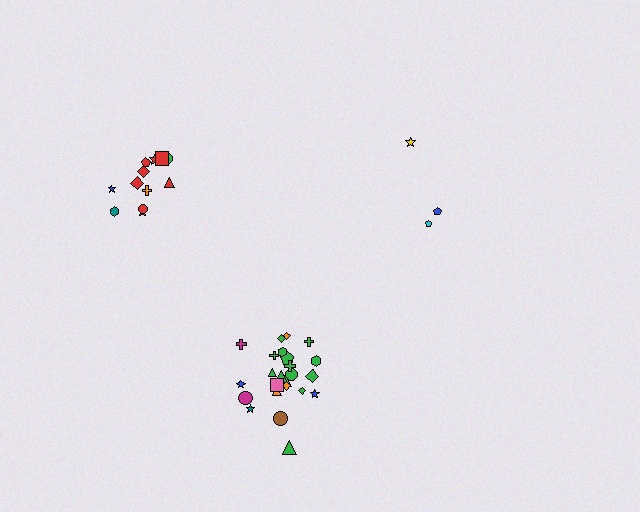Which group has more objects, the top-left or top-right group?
The top-left group.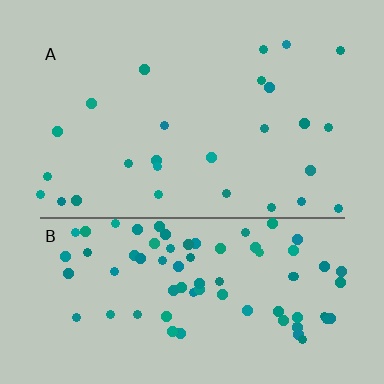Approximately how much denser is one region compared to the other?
Approximately 3.1× — region B over region A.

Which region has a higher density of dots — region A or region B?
B (the bottom).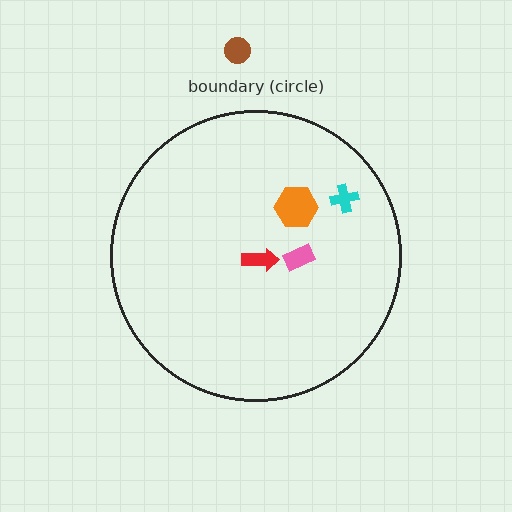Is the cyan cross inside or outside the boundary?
Inside.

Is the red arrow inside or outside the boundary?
Inside.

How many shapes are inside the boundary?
4 inside, 1 outside.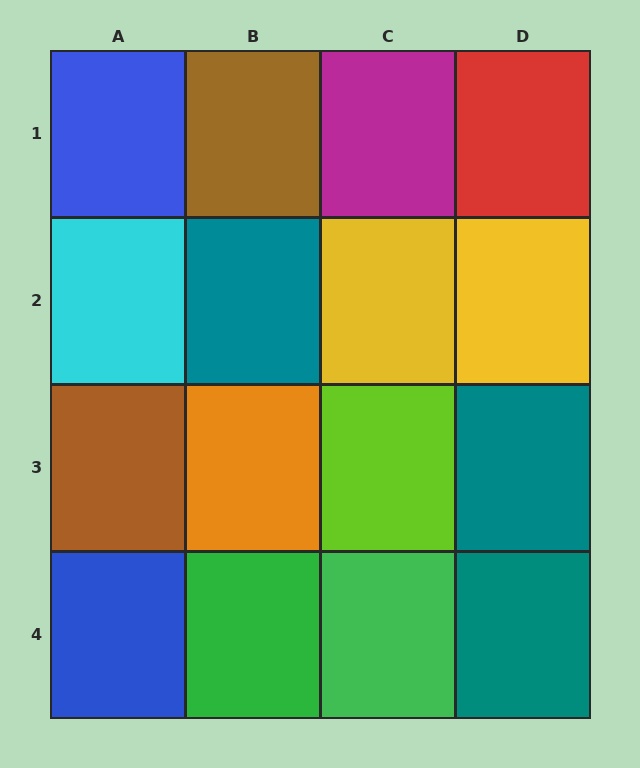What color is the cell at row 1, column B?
Brown.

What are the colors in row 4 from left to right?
Blue, green, green, teal.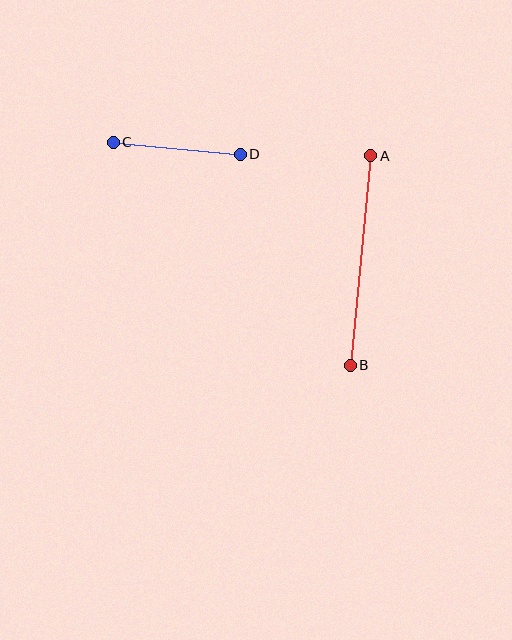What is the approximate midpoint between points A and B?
The midpoint is at approximately (361, 261) pixels.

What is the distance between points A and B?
The distance is approximately 211 pixels.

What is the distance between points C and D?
The distance is approximately 128 pixels.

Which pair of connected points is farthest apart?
Points A and B are farthest apart.